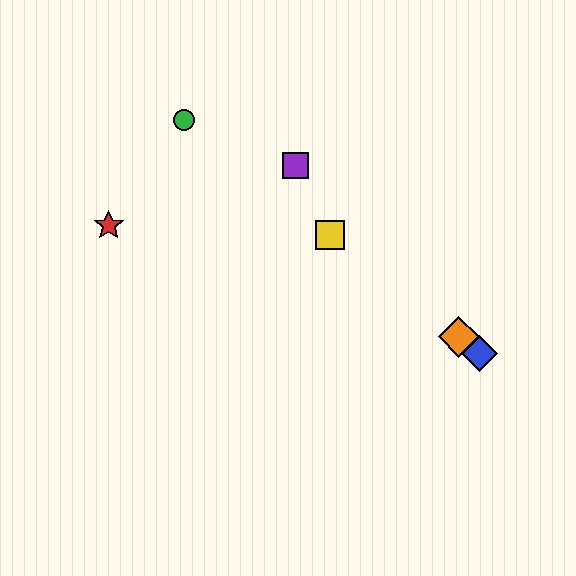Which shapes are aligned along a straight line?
The blue diamond, the green circle, the yellow square, the orange diamond are aligned along a straight line.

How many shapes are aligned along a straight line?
4 shapes (the blue diamond, the green circle, the yellow square, the orange diamond) are aligned along a straight line.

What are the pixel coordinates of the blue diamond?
The blue diamond is at (480, 353).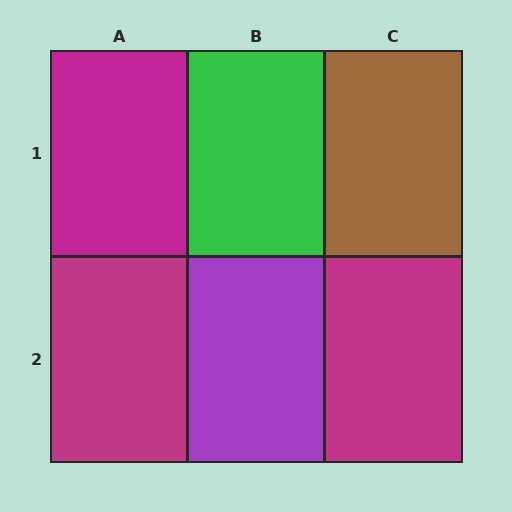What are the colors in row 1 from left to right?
Magenta, green, brown.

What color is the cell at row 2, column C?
Magenta.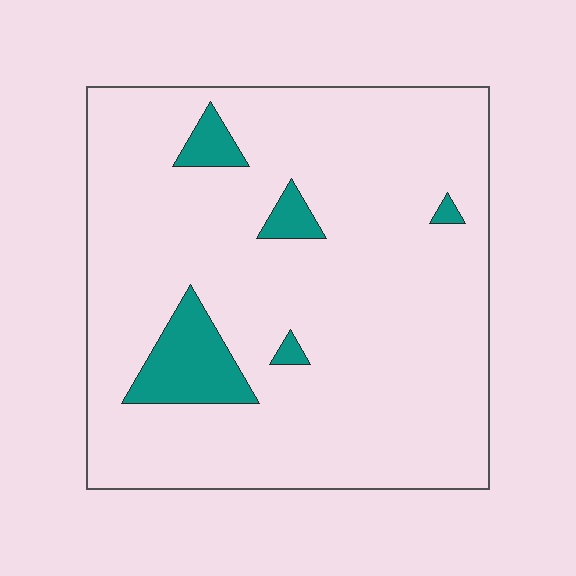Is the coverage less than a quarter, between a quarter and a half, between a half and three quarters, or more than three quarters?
Less than a quarter.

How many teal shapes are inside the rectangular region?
5.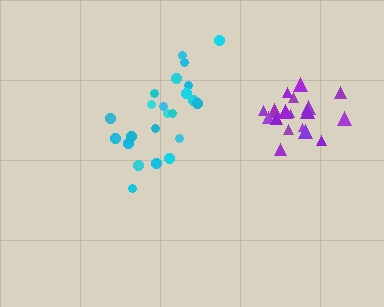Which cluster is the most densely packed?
Purple.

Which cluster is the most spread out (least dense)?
Cyan.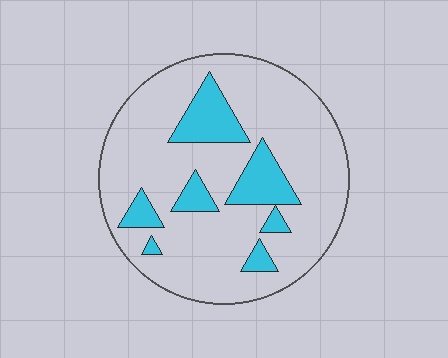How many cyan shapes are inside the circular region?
7.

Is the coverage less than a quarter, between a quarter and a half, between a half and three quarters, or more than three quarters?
Less than a quarter.